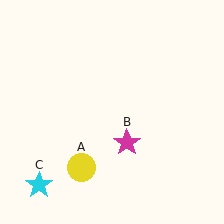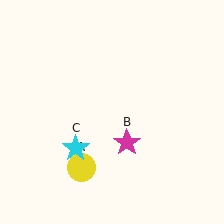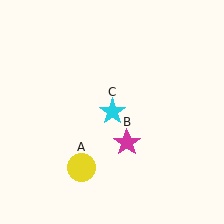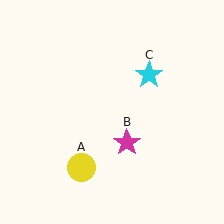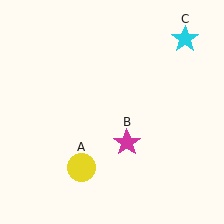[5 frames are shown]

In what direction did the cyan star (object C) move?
The cyan star (object C) moved up and to the right.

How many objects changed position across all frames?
1 object changed position: cyan star (object C).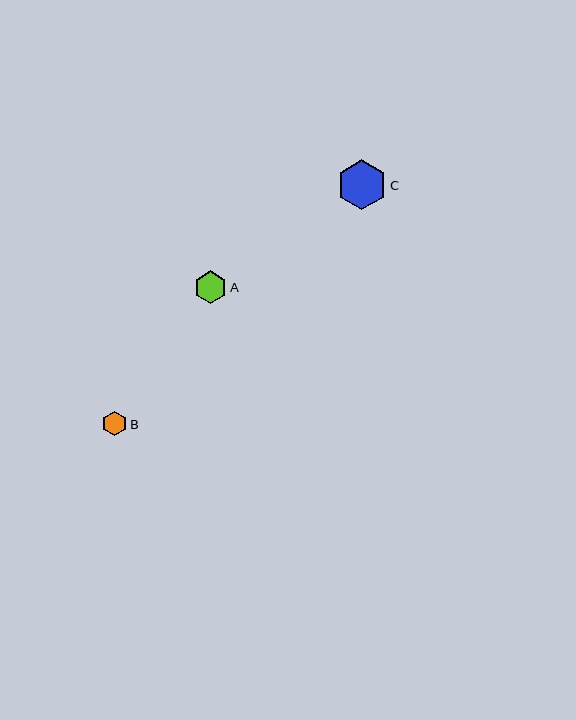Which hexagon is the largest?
Hexagon C is the largest with a size of approximately 50 pixels.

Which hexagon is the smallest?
Hexagon B is the smallest with a size of approximately 25 pixels.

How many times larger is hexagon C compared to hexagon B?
Hexagon C is approximately 2.0 times the size of hexagon B.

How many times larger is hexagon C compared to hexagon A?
Hexagon C is approximately 1.6 times the size of hexagon A.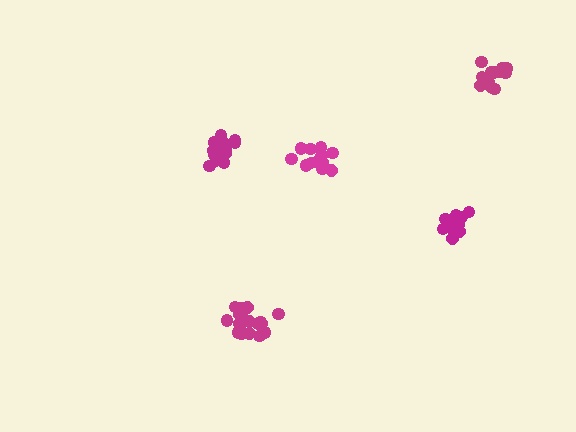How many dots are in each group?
Group 1: 15 dots, Group 2: 14 dots, Group 3: 15 dots, Group 4: 19 dots, Group 5: 19 dots (82 total).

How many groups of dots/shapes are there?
There are 5 groups.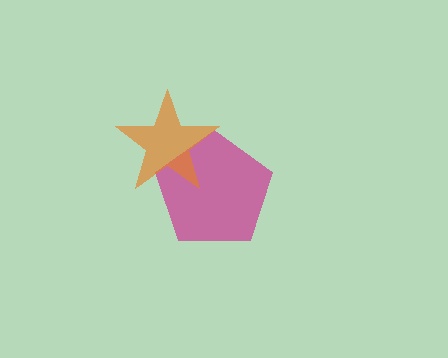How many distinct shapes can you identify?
There are 2 distinct shapes: a magenta pentagon, an orange star.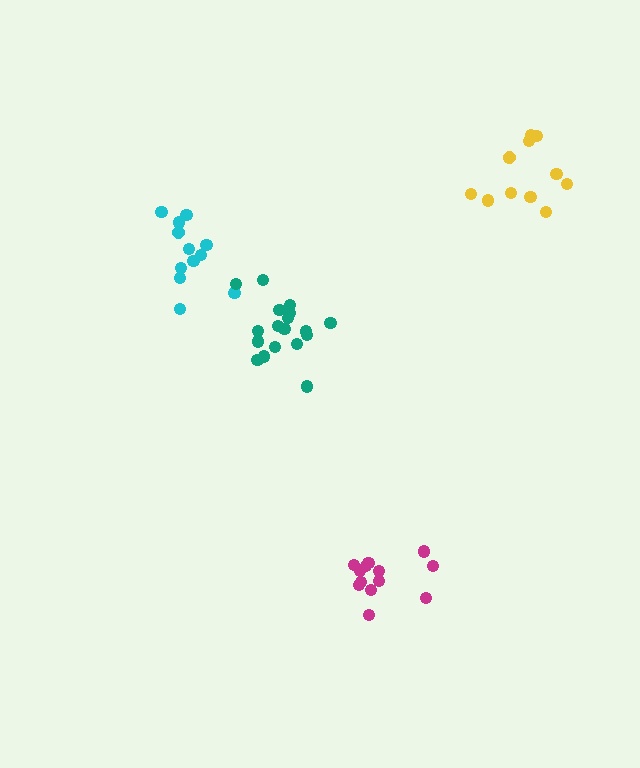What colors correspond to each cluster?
The clusters are colored: cyan, teal, yellow, magenta.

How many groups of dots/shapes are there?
There are 4 groups.